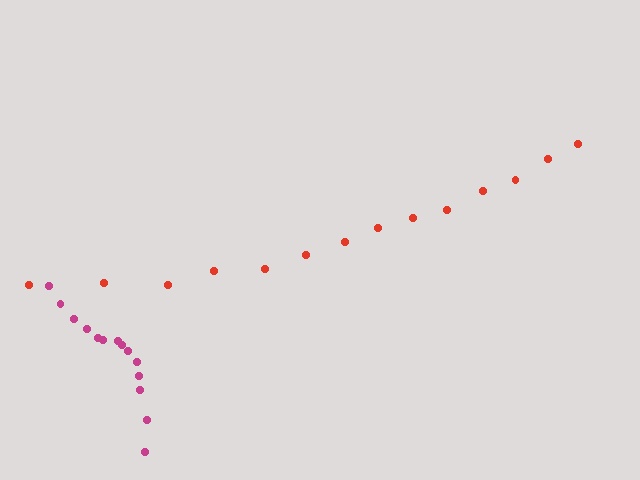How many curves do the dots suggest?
There are 2 distinct paths.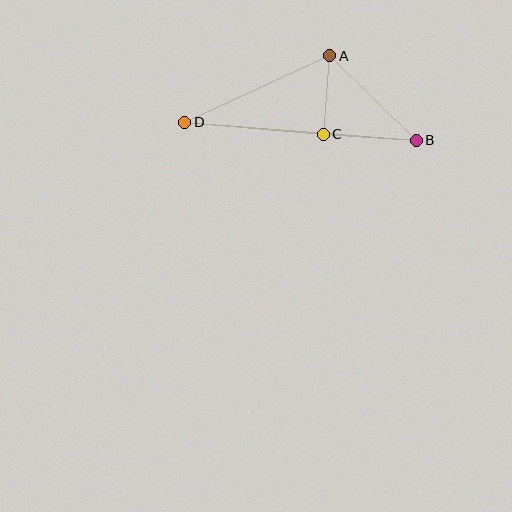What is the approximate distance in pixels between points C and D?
The distance between C and D is approximately 139 pixels.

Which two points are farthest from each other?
Points B and D are farthest from each other.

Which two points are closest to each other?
Points A and C are closest to each other.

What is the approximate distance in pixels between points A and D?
The distance between A and D is approximately 159 pixels.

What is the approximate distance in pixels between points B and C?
The distance between B and C is approximately 93 pixels.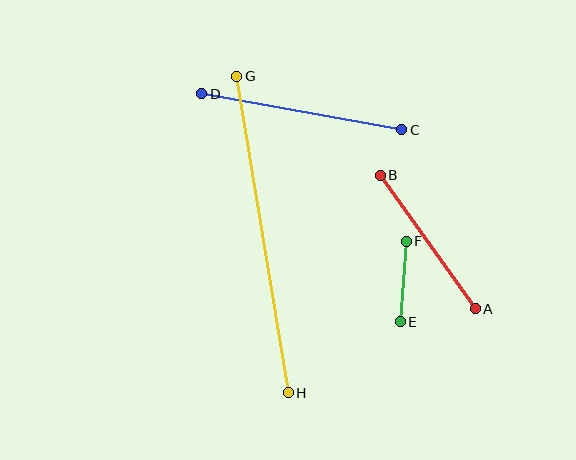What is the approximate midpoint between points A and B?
The midpoint is at approximately (428, 242) pixels.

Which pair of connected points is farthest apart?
Points G and H are farthest apart.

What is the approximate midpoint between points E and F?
The midpoint is at approximately (403, 281) pixels.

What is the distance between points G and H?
The distance is approximately 321 pixels.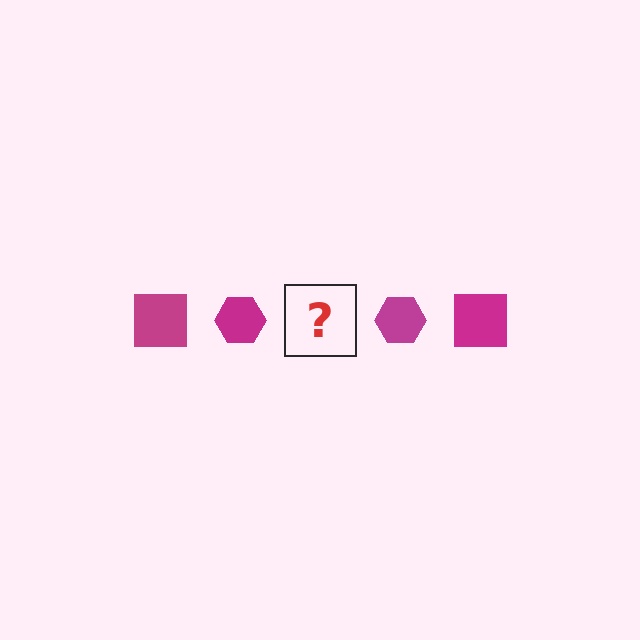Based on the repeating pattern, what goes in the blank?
The blank should be a magenta square.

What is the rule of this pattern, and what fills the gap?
The rule is that the pattern cycles through square, hexagon shapes in magenta. The gap should be filled with a magenta square.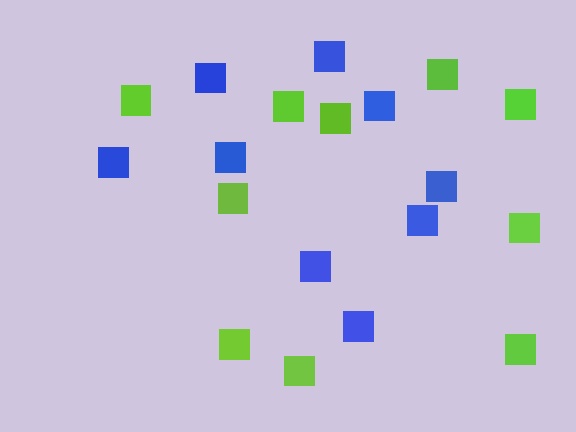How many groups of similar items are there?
There are 2 groups: one group of blue squares (9) and one group of lime squares (10).